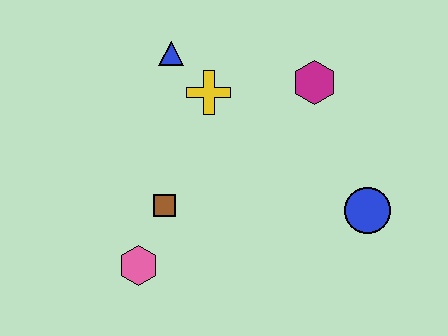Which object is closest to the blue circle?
The magenta hexagon is closest to the blue circle.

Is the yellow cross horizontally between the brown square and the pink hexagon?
No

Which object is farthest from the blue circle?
The blue triangle is farthest from the blue circle.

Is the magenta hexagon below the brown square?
No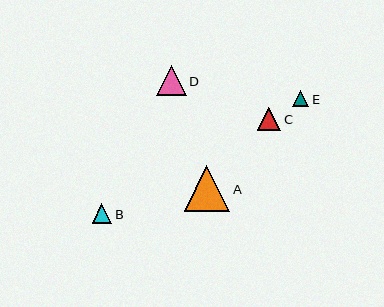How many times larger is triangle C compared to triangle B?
Triangle C is approximately 1.2 times the size of triangle B.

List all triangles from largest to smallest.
From largest to smallest: A, D, C, B, E.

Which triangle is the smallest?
Triangle E is the smallest with a size of approximately 17 pixels.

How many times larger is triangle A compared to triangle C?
Triangle A is approximately 2.0 times the size of triangle C.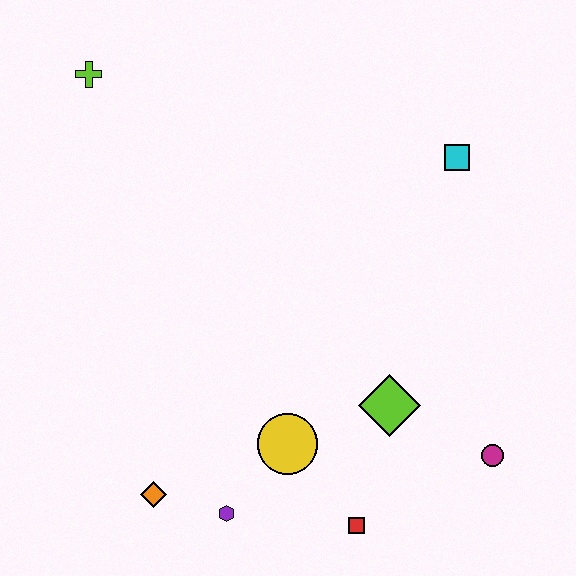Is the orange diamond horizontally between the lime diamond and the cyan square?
No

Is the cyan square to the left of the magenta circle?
Yes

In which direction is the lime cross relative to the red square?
The lime cross is above the red square.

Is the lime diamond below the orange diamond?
No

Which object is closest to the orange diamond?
The purple hexagon is closest to the orange diamond.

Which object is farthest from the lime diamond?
The lime cross is farthest from the lime diamond.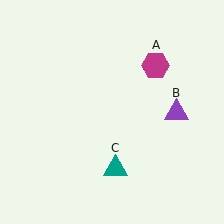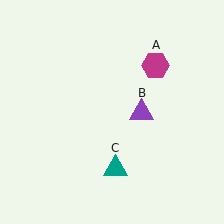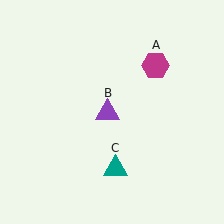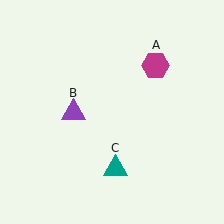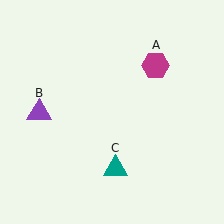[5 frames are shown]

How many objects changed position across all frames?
1 object changed position: purple triangle (object B).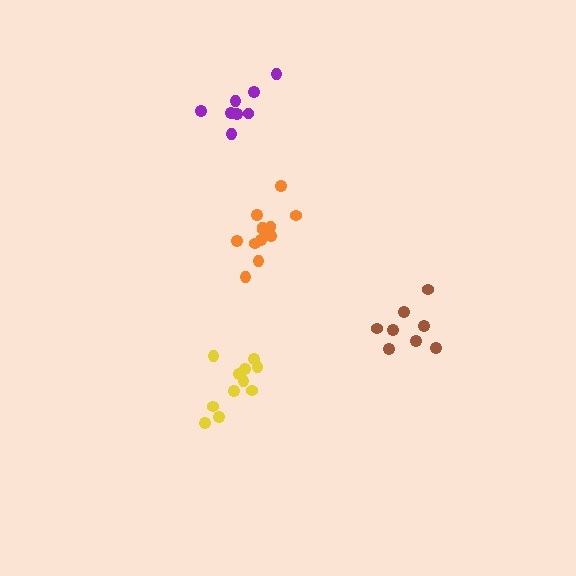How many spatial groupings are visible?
There are 4 spatial groupings.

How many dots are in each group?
Group 1: 14 dots, Group 2: 11 dots, Group 3: 8 dots, Group 4: 8 dots (41 total).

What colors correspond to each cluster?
The clusters are colored: orange, yellow, brown, purple.